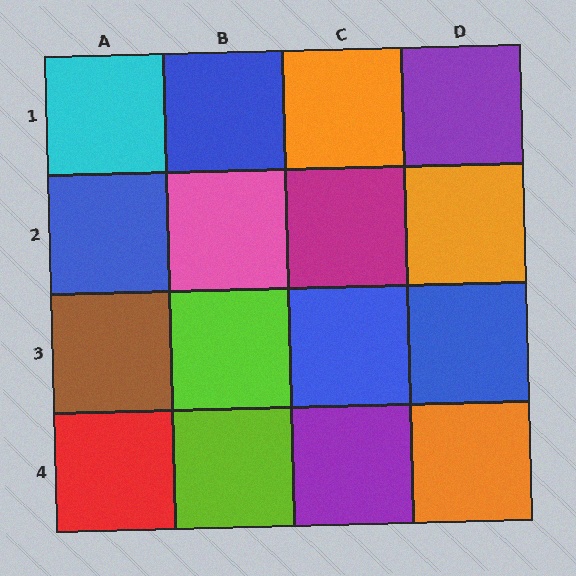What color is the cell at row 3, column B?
Lime.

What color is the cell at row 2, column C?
Magenta.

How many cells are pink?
1 cell is pink.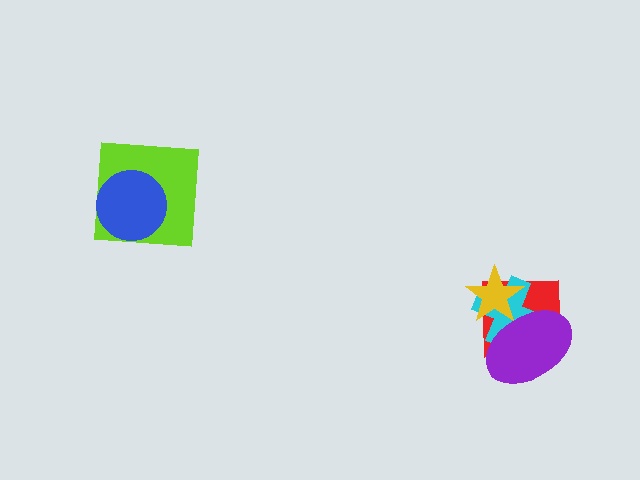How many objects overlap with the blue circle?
1 object overlaps with the blue circle.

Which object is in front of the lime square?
The blue circle is in front of the lime square.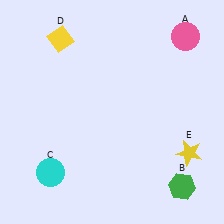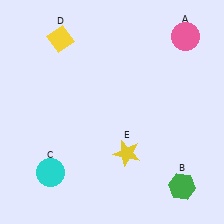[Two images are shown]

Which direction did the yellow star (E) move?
The yellow star (E) moved left.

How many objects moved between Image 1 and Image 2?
1 object moved between the two images.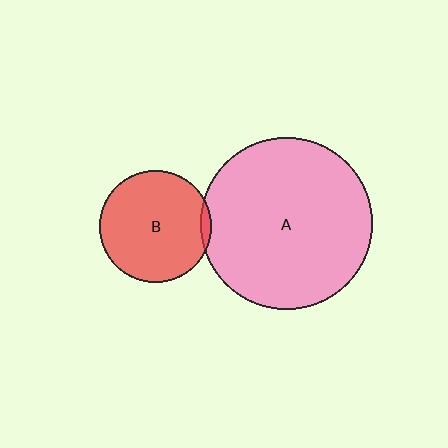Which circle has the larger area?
Circle A (pink).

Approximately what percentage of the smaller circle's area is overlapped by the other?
Approximately 5%.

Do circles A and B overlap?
Yes.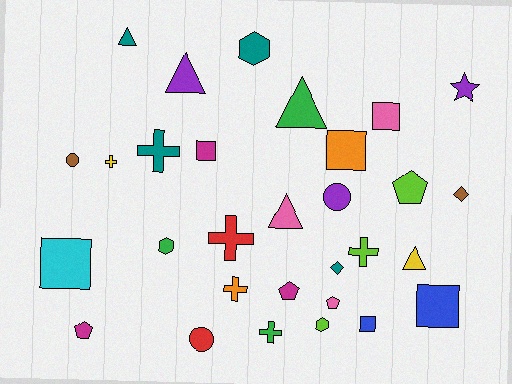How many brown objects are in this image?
There are 2 brown objects.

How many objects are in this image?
There are 30 objects.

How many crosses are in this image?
There are 6 crosses.